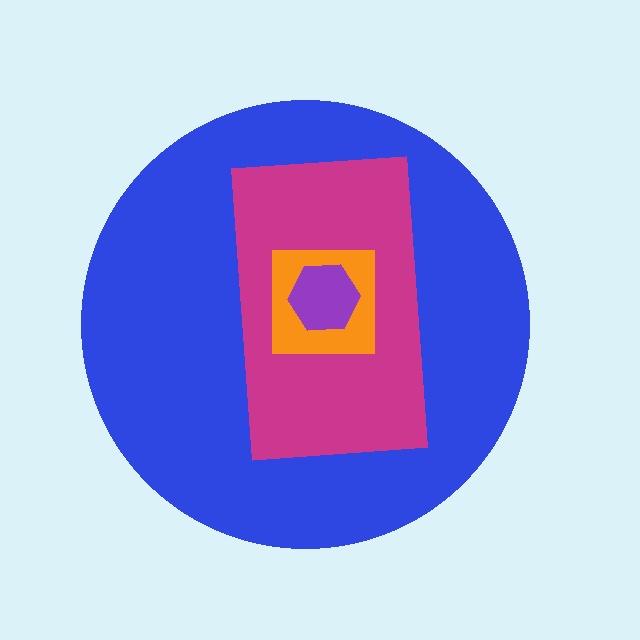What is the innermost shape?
The purple hexagon.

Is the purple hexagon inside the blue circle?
Yes.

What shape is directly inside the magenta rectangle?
The orange square.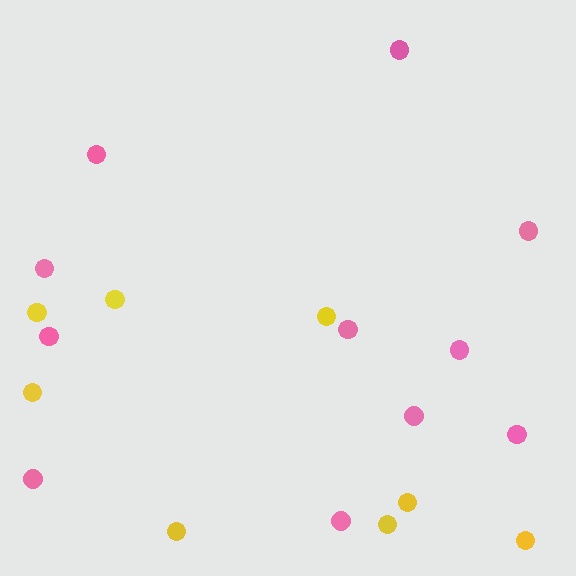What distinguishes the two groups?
There are 2 groups: one group of yellow circles (8) and one group of pink circles (11).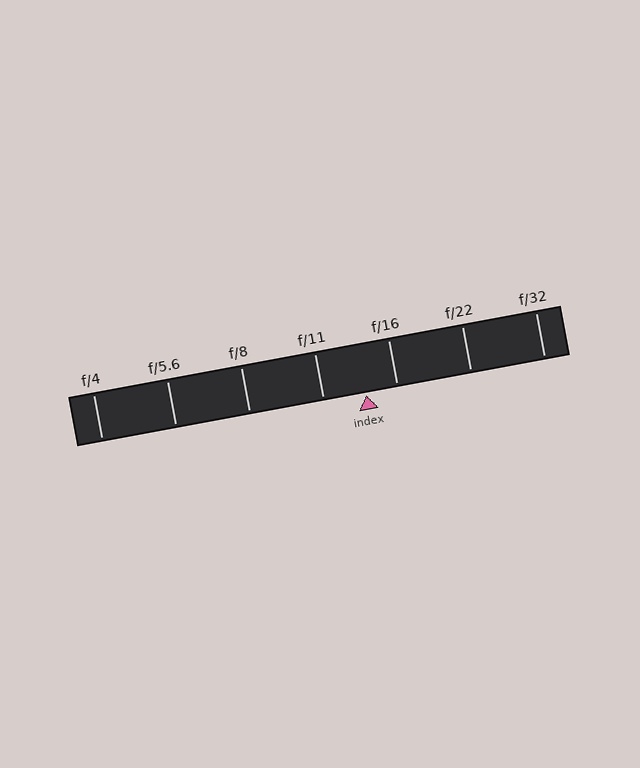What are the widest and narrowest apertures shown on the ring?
The widest aperture shown is f/4 and the narrowest is f/32.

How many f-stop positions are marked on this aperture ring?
There are 7 f-stop positions marked.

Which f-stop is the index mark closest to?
The index mark is closest to f/16.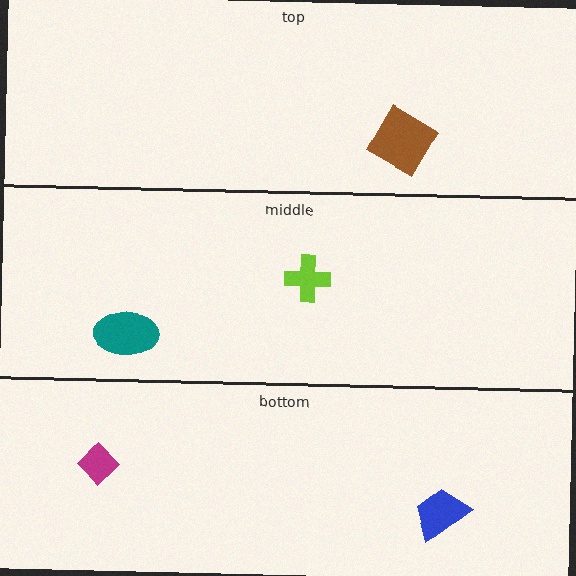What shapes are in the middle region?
The lime cross, the teal ellipse.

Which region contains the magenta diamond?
The bottom region.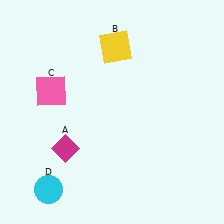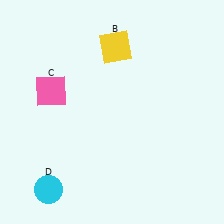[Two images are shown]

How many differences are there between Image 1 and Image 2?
There is 1 difference between the two images.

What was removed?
The magenta diamond (A) was removed in Image 2.